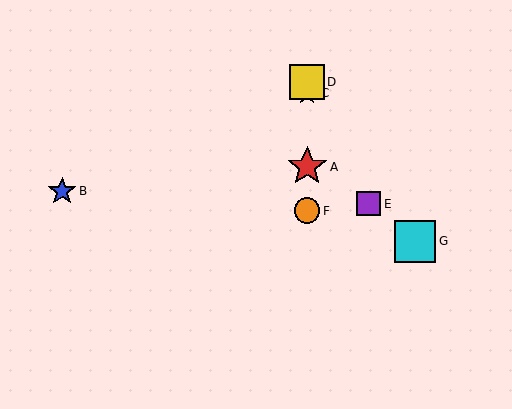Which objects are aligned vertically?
Objects A, C, D, F are aligned vertically.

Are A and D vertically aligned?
Yes, both are at x≈307.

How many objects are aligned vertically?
4 objects (A, C, D, F) are aligned vertically.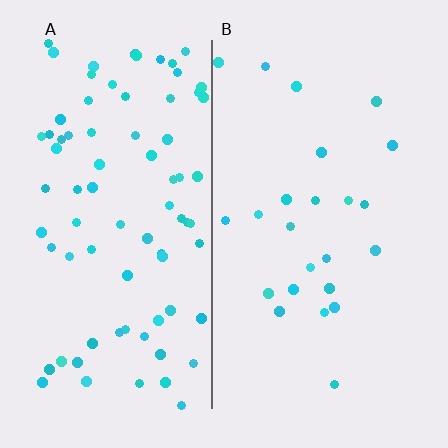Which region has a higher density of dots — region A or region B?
A (the left).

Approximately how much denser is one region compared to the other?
Approximately 3.3× — region A over region B.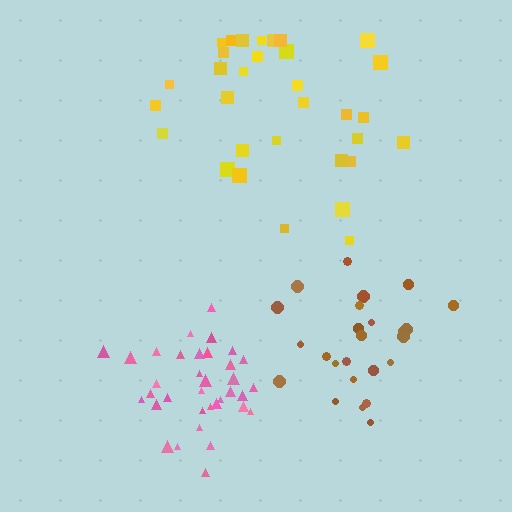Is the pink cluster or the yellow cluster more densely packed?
Pink.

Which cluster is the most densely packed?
Pink.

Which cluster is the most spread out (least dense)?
Yellow.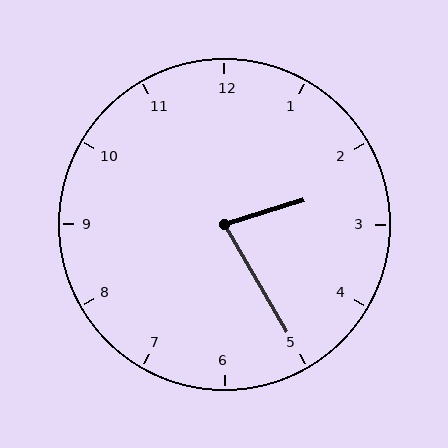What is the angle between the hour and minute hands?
Approximately 78 degrees.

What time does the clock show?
2:25.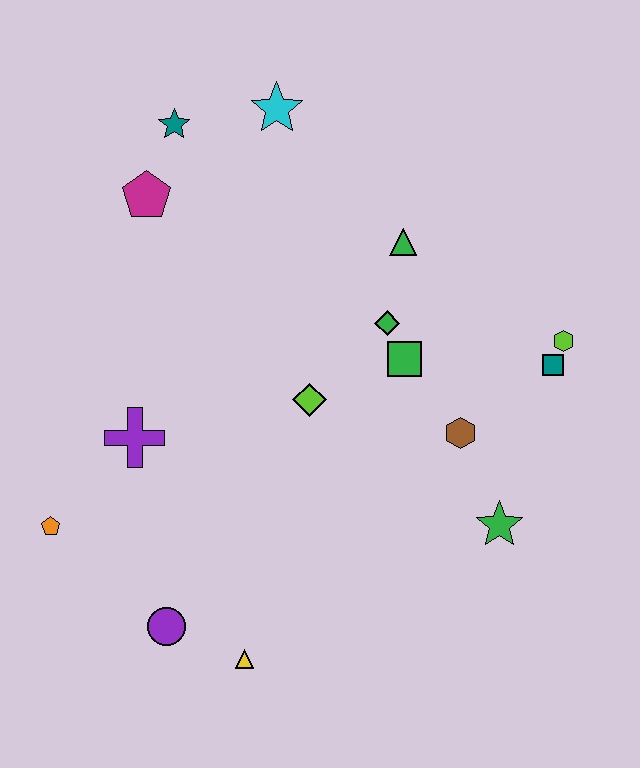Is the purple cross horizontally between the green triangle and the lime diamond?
No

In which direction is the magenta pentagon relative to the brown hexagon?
The magenta pentagon is to the left of the brown hexagon.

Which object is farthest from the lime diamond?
The teal star is farthest from the lime diamond.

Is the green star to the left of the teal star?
No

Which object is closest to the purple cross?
The orange pentagon is closest to the purple cross.